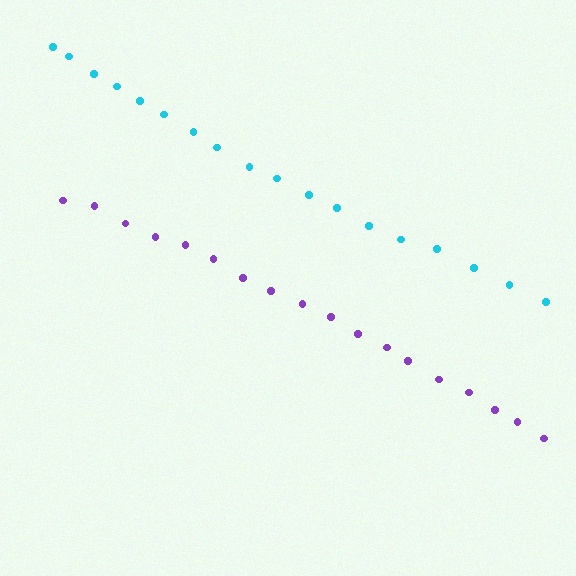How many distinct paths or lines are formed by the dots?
There are 2 distinct paths.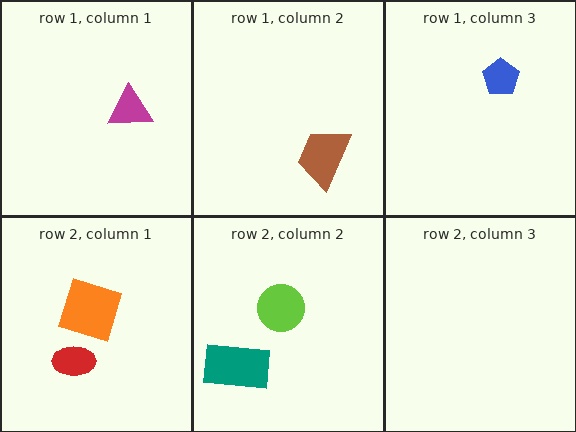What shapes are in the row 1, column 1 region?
The magenta triangle.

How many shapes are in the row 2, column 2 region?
2.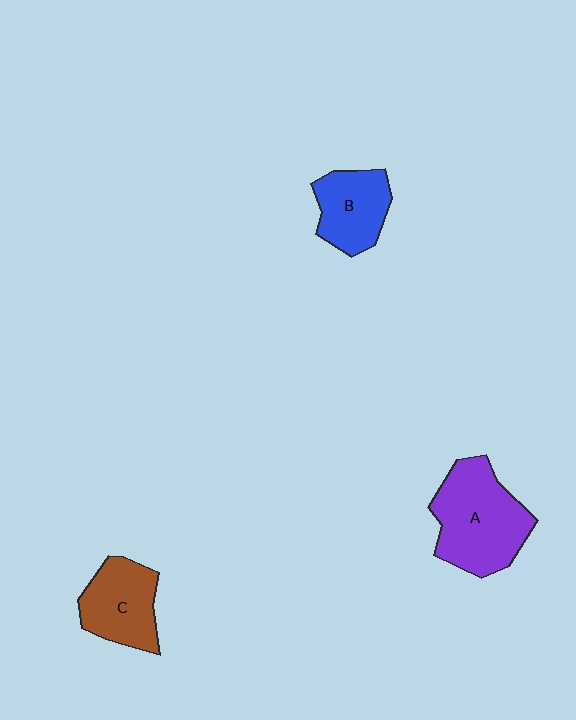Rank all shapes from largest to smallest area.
From largest to smallest: A (purple), C (brown), B (blue).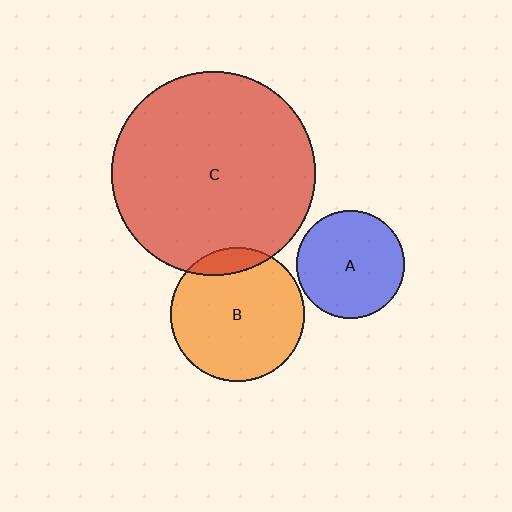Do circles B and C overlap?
Yes.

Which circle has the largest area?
Circle C (red).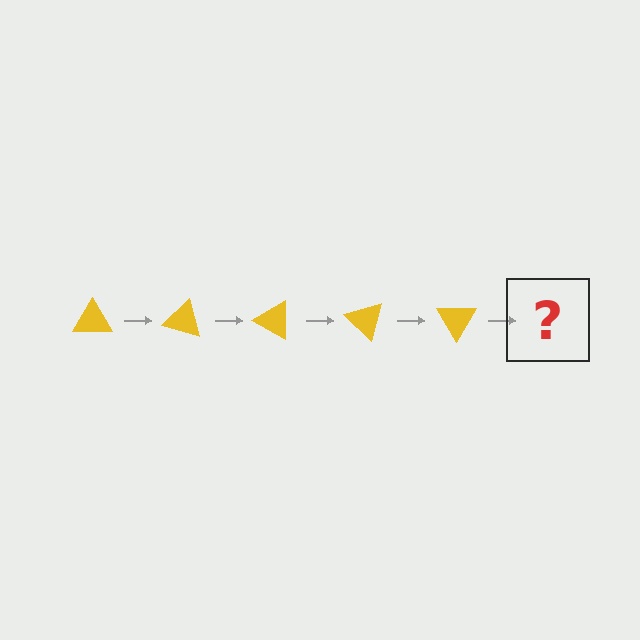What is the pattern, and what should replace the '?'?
The pattern is that the triangle rotates 15 degrees each step. The '?' should be a yellow triangle rotated 75 degrees.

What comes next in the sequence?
The next element should be a yellow triangle rotated 75 degrees.